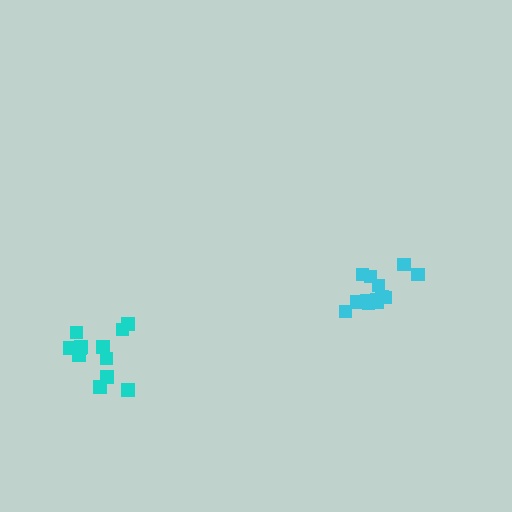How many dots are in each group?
Group 1: 13 dots, Group 2: 12 dots (25 total).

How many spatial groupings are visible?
There are 2 spatial groupings.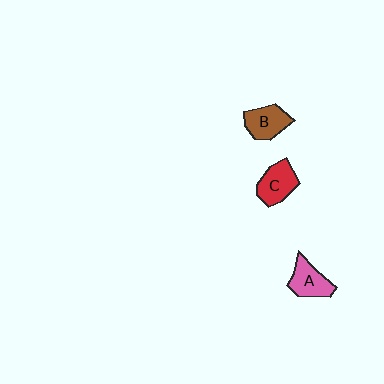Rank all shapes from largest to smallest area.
From largest to smallest: C (red), B (brown), A (pink).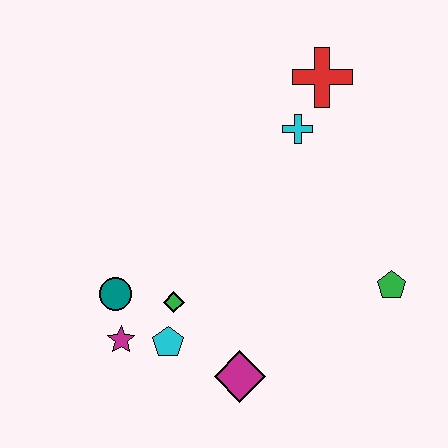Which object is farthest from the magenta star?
The red cross is farthest from the magenta star.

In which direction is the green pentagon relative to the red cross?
The green pentagon is below the red cross.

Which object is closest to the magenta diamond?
The cyan pentagon is closest to the magenta diamond.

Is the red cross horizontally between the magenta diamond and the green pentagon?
Yes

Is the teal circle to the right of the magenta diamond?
No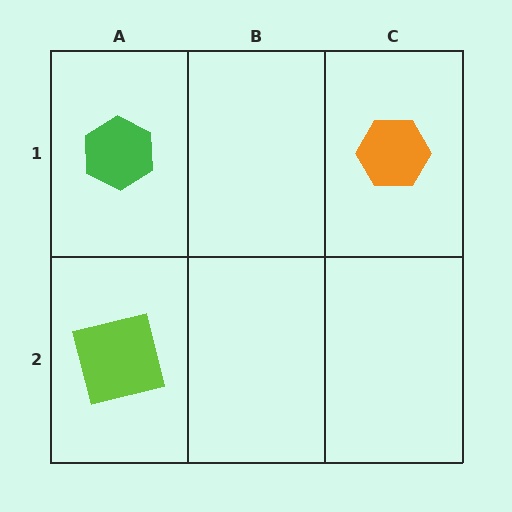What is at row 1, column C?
An orange hexagon.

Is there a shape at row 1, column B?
No, that cell is empty.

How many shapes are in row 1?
2 shapes.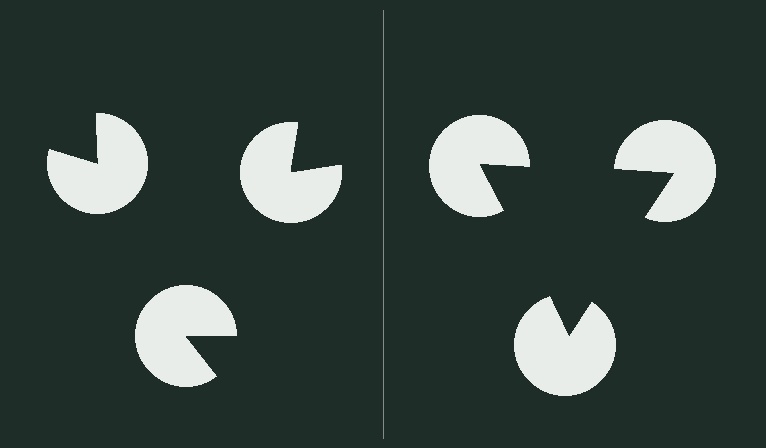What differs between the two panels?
The pac-man discs are positioned identically on both sides; only the wedge orientations differ. On the right they align to a triangle; on the left they are misaligned.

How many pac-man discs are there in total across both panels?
6 — 3 on each side.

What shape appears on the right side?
An illusory triangle.